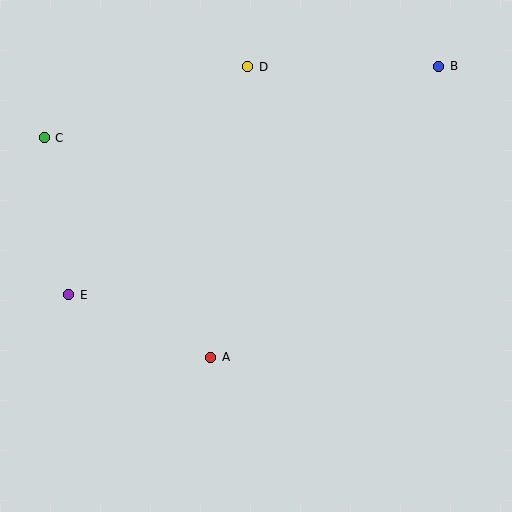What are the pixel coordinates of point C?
Point C is at (44, 138).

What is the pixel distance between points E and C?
The distance between E and C is 159 pixels.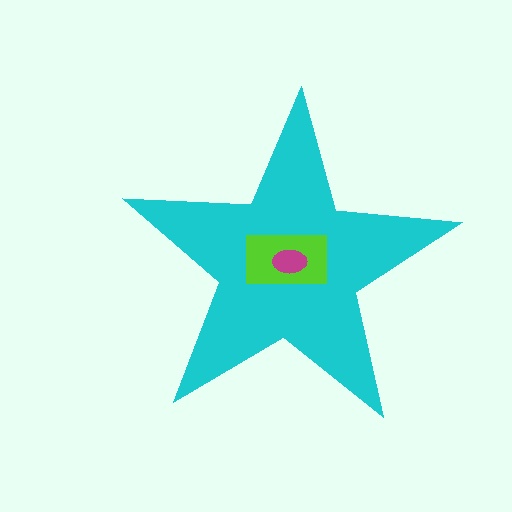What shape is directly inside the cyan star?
The lime rectangle.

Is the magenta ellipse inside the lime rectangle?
Yes.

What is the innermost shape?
The magenta ellipse.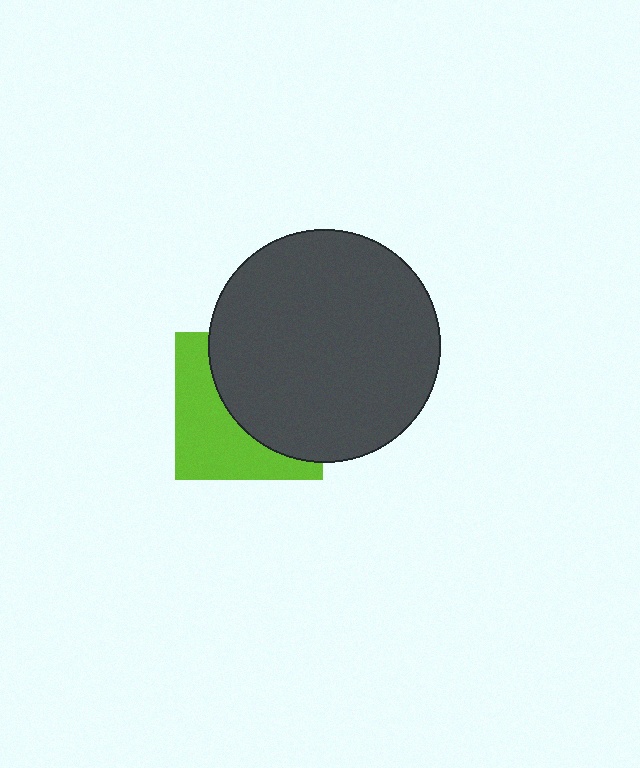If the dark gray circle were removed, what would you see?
You would see the complete lime square.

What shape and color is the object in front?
The object in front is a dark gray circle.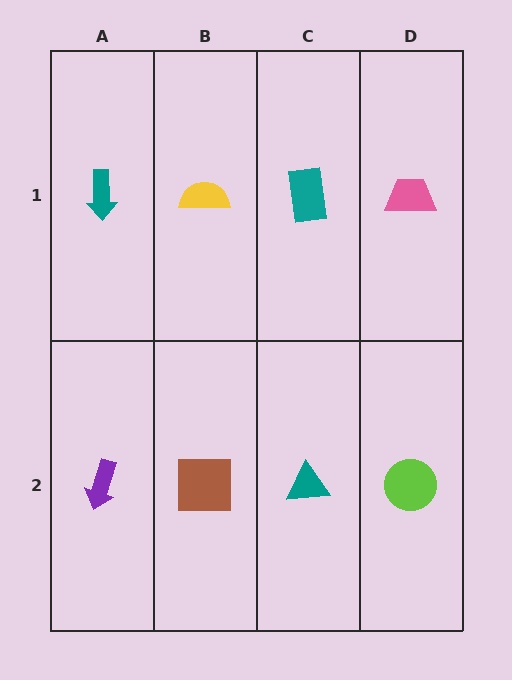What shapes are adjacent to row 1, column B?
A brown square (row 2, column B), a teal arrow (row 1, column A), a teal rectangle (row 1, column C).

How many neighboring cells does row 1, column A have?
2.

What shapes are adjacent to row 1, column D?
A lime circle (row 2, column D), a teal rectangle (row 1, column C).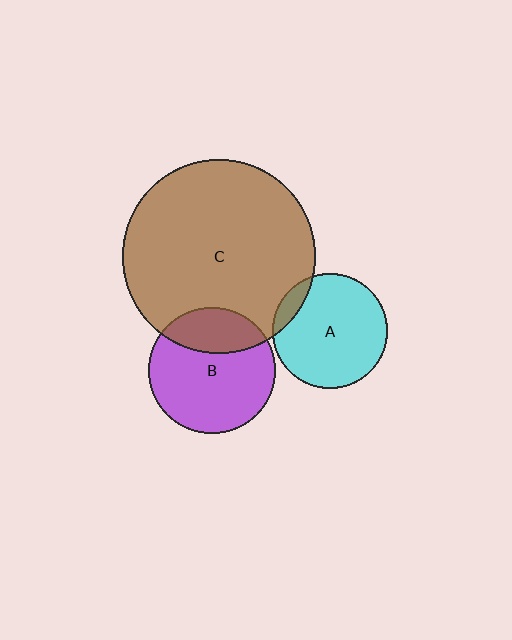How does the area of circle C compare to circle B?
Approximately 2.3 times.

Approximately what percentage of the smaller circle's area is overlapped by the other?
Approximately 10%.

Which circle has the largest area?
Circle C (brown).